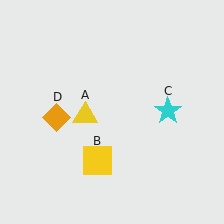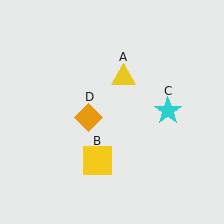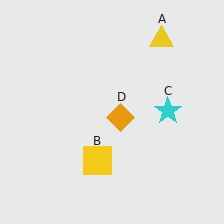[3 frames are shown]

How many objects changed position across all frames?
2 objects changed position: yellow triangle (object A), orange diamond (object D).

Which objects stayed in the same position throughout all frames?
Yellow square (object B) and cyan star (object C) remained stationary.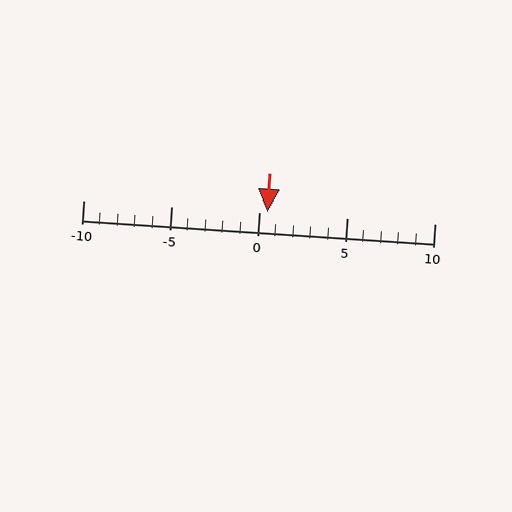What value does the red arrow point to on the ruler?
The red arrow points to approximately 0.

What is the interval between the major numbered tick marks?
The major tick marks are spaced 5 units apart.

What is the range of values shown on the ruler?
The ruler shows values from -10 to 10.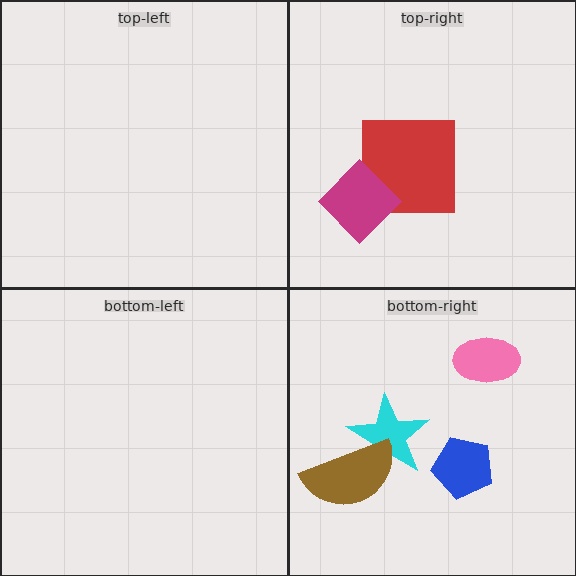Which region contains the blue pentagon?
The bottom-right region.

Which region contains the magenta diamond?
The top-right region.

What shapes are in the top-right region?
The red square, the magenta diamond.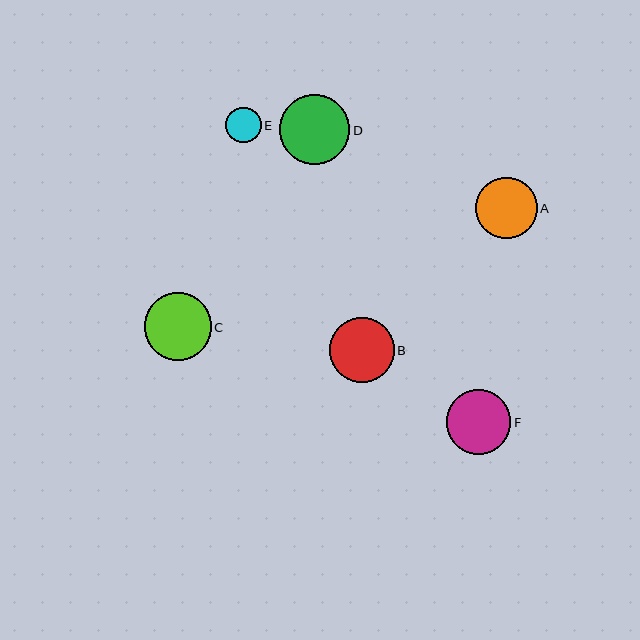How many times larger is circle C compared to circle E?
Circle C is approximately 1.9 times the size of circle E.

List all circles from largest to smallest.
From largest to smallest: D, C, B, F, A, E.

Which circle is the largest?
Circle D is the largest with a size of approximately 70 pixels.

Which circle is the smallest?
Circle E is the smallest with a size of approximately 35 pixels.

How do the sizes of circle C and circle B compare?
Circle C and circle B are approximately the same size.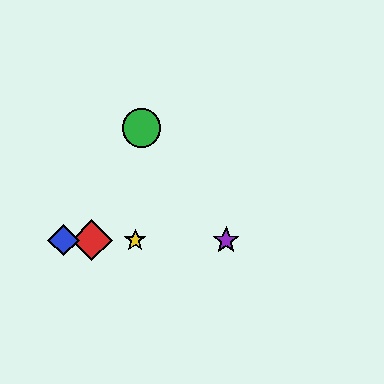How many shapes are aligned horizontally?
4 shapes (the red diamond, the blue diamond, the yellow star, the purple star) are aligned horizontally.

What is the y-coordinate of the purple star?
The purple star is at y≈240.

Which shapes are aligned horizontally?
The red diamond, the blue diamond, the yellow star, the purple star are aligned horizontally.